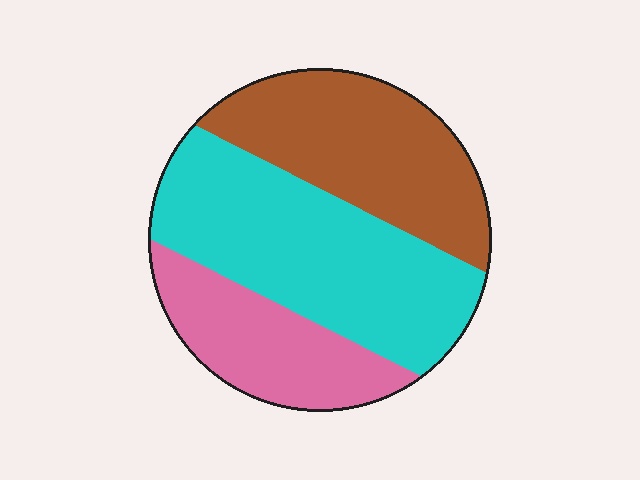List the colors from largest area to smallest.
From largest to smallest: cyan, brown, pink.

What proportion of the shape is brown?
Brown covers about 35% of the shape.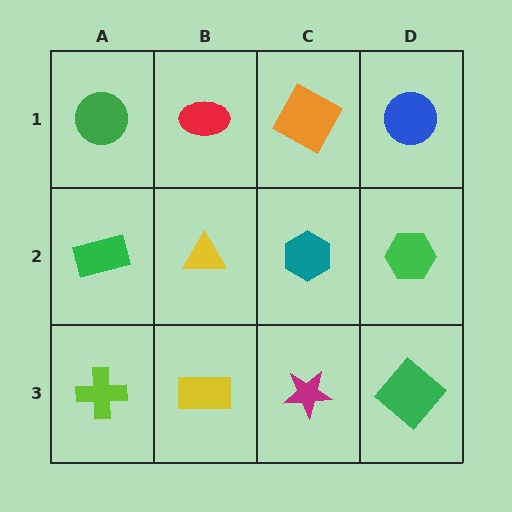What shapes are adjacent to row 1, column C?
A teal hexagon (row 2, column C), a red ellipse (row 1, column B), a blue circle (row 1, column D).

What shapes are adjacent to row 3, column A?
A green rectangle (row 2, column A), a yellow rectangle (row 3, column B).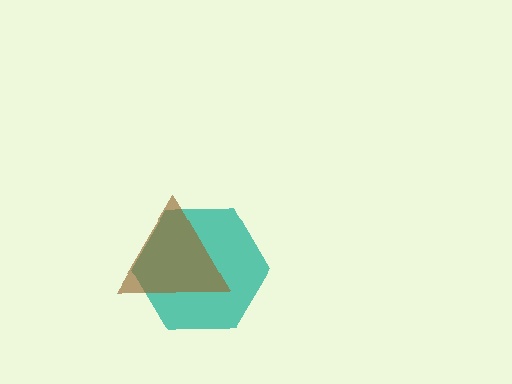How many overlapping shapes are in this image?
There are 2 overlapping shapes in the image.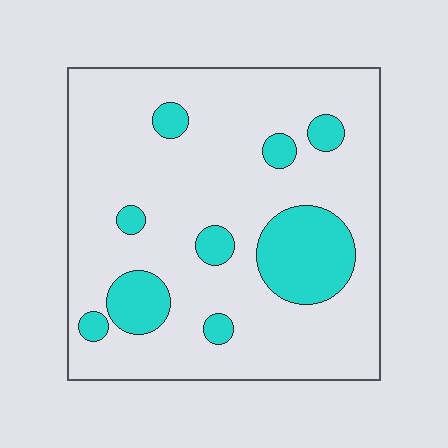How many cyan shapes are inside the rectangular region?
9.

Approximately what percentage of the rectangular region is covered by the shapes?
Approximately 20%.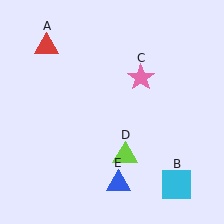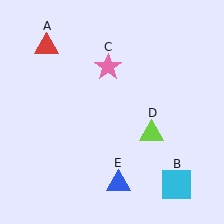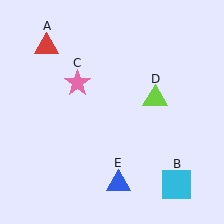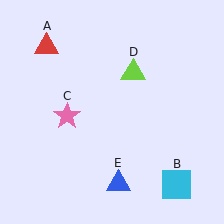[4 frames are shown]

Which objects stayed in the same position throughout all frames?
Red triangle (object A) and cyan square (object B) and blue triangle (object E) remained stationary.